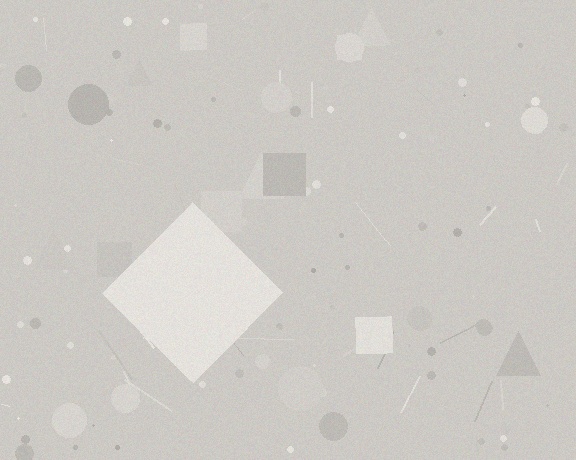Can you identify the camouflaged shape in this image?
The camouflaged shape is a diamond.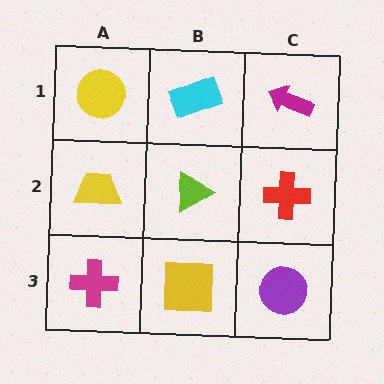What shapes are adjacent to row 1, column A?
A yellow trapezoid (row 2, column A), a cyan rectangle (row 1, column B).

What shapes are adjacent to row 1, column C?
A red cross (row 2, column C), a cyan rectangle (row 1, column B).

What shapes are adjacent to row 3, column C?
A red cross (row 2, column C), a yellow square (row 3, column B).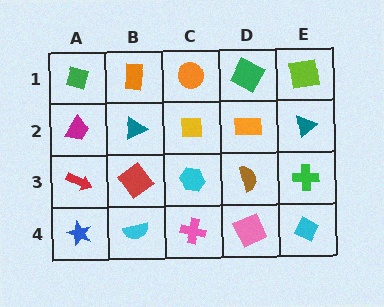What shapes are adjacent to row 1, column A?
A magenta trapezoid (row 2, column A), an orange rectangle (row 1, column B).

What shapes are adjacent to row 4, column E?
A green cross (row 3, column E), a pink square (row 4, column D).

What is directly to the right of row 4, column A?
A cyan semicircle.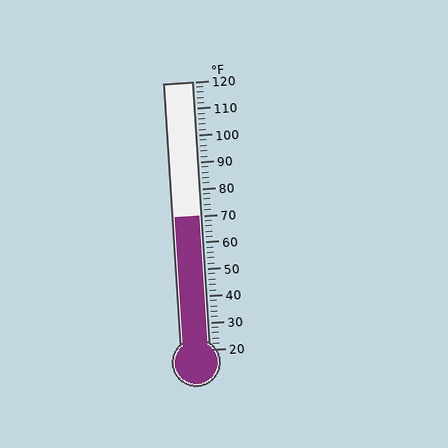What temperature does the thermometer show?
The thermometer shows approximately 70°F.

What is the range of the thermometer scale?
The thermometer scale ranges from 20°F to 120°F.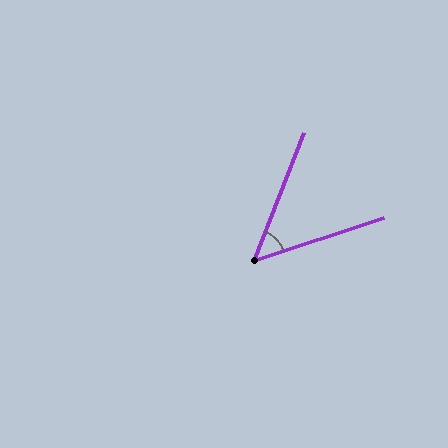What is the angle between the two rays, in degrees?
Approximately 50 degrees.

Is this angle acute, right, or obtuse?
It is acute.